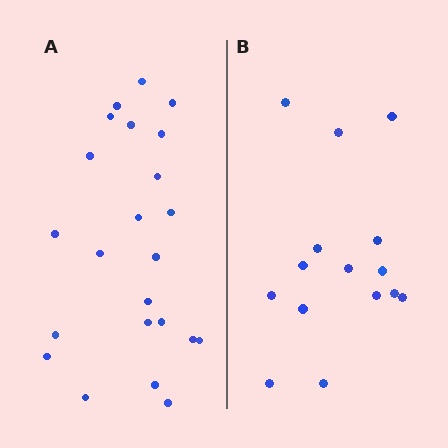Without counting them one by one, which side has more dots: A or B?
Region A (the left region) has more dots.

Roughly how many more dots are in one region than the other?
Region A has roughly 8 or so more dots than region B.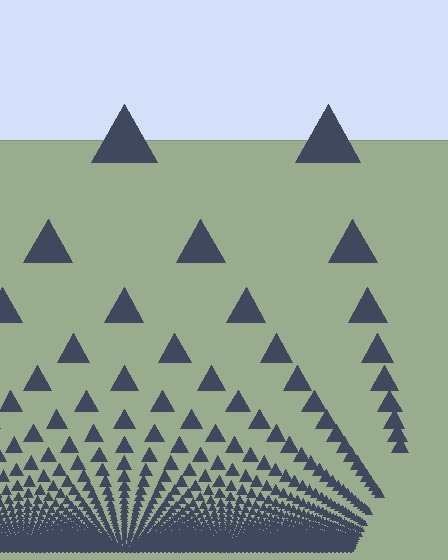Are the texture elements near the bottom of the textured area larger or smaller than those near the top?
Smaller. The gradient is inverted — elements near the bottom are smaller and denser.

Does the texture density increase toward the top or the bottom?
Density increases toward the bottom.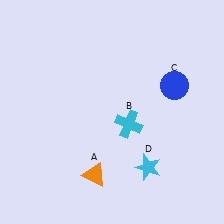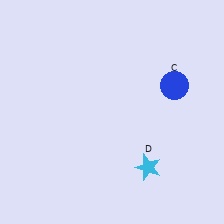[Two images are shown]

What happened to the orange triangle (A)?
The orange triangle (A) was removed in Image 2. It was in the bottom-left area of Image 1.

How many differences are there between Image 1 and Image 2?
There are 2 differences between the two images.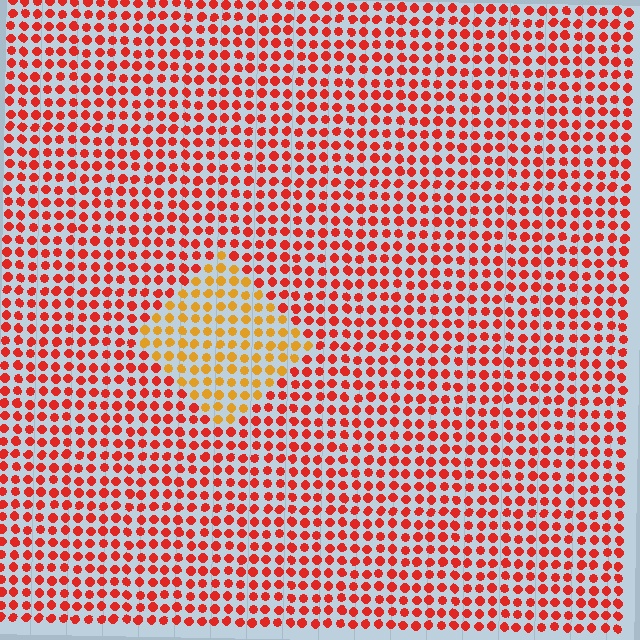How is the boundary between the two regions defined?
The boundary is defined purely by a slight shift in hue (about 38 degrees). Spacing, size, and orientation are identical on both sides.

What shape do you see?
I see a diamond.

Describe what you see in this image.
The image is filled with small red elements in a uniform arrangement. A diamond-shaped region is visible where the elements are tinted to a slightly different hue, forming a subtle color boundary.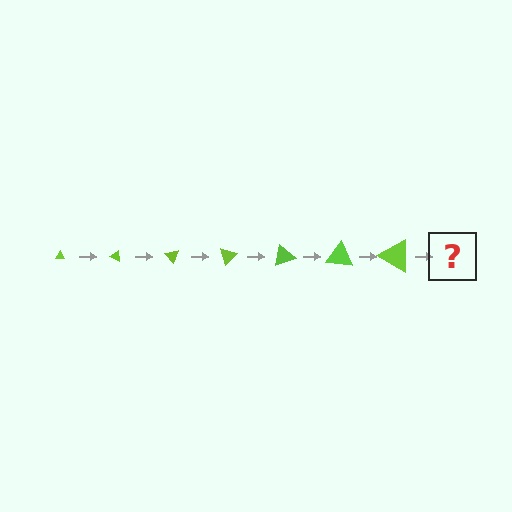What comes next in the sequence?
The next element should be a triangle, larger than the previous one and rotated 175 degrees from the start.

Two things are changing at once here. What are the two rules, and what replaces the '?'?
The two rules are that the triangle grows larger each step and it rotates 25 degrees each step. The '?' should be a triangle, larger than the previous one and rotated 175 degrees from the start.